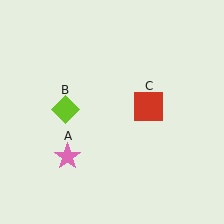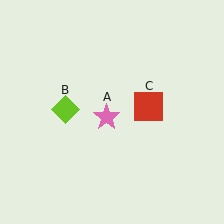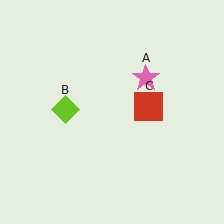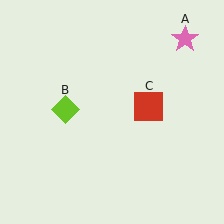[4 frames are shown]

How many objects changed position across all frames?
1 object changed position: pink star (object A).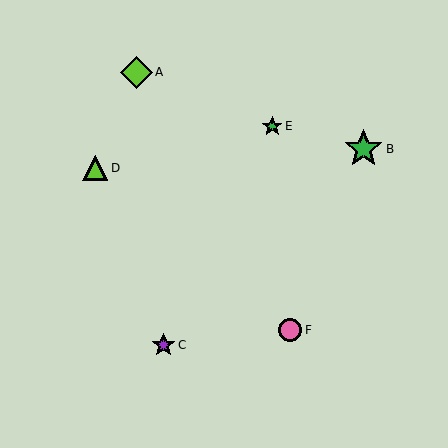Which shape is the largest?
The green star (labeled B) is the largest.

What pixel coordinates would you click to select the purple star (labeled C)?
Click at (163, 345) to select the purple star C.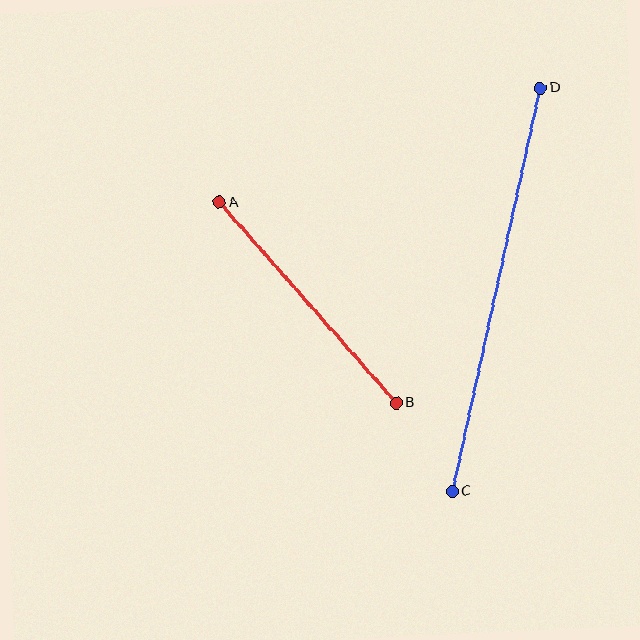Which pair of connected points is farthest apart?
Points C and D are farthest apart.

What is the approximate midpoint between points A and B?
The midpoint is at approximately (308, 302) pixels.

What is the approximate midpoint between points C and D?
The midpoint is at approximately (496, 290) pixels.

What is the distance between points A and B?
The distance is approximately 268 pixels.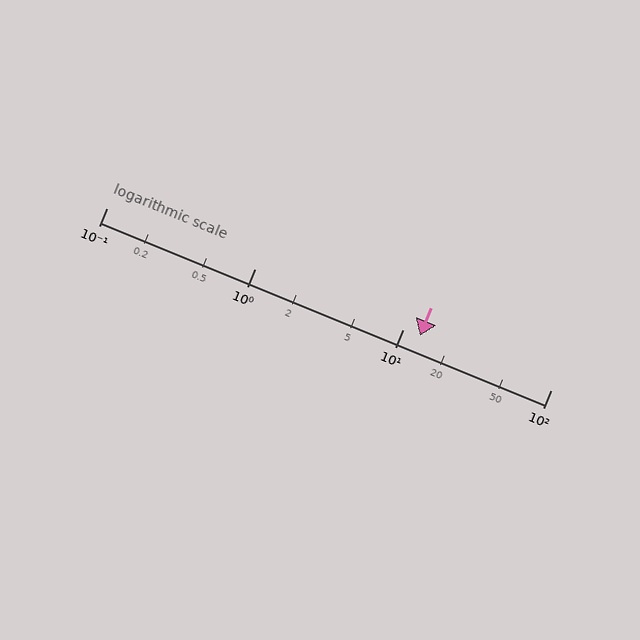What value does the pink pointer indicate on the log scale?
The pointer indicates approximately 13.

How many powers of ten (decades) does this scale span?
The scale spans 3 decades, from 0.1 to 100.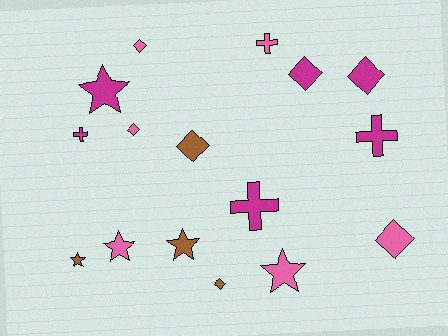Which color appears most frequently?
Pink, with 6 objects.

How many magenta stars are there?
There is 1 magenta star.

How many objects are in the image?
There are 16 objects.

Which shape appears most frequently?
Diamond, with 7 objects.